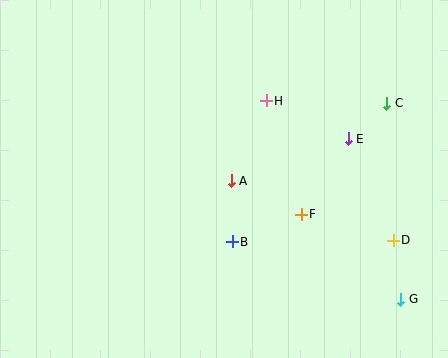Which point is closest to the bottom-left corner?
Point B is closest to the bottom-left corner.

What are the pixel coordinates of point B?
Point B is at (232, 242).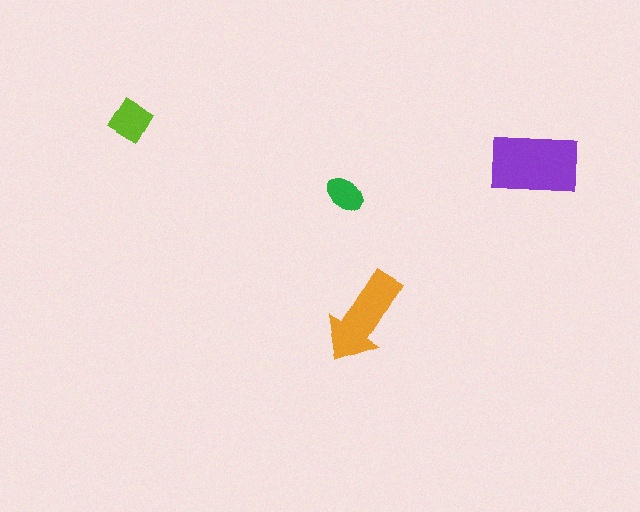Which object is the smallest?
The green ellipse.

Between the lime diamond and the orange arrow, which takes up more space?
The orange arrow.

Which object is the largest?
The purple rectangle.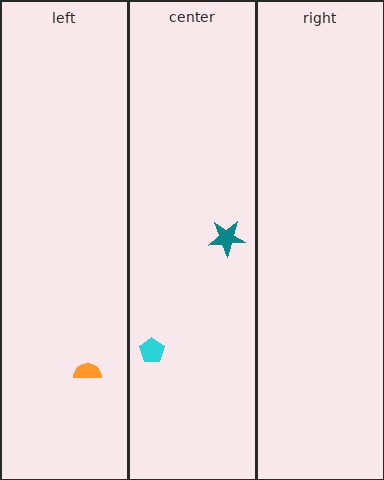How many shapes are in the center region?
2.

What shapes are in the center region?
The cyan pentagon, the teal star.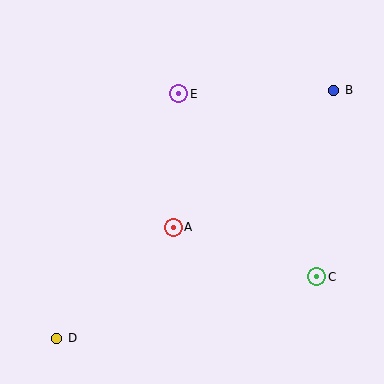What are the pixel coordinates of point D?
Point D is at (57, 338).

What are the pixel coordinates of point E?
Point E is at (179, 94).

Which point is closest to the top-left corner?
Point E is closest to the top-left corner.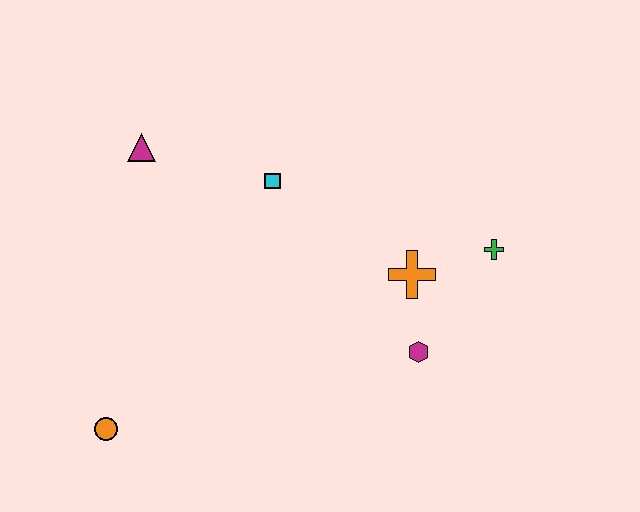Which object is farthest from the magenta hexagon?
The magenta triangle is farthest from the magenta hexagon.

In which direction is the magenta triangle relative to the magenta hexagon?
The magenta triangle is to the left of the magenta hexagon.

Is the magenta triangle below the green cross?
No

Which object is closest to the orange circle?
The magenta triangle is closest to the orange circle.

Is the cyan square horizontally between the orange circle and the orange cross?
Yes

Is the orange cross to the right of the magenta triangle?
Yes